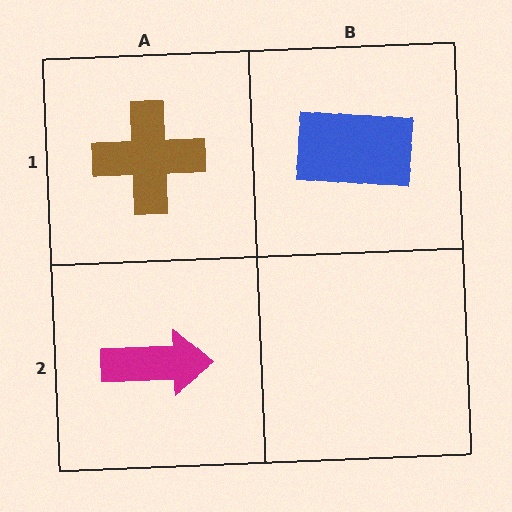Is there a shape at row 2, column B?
No, that cell is empty.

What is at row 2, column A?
A magenta arrow.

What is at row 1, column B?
A blue rectangle.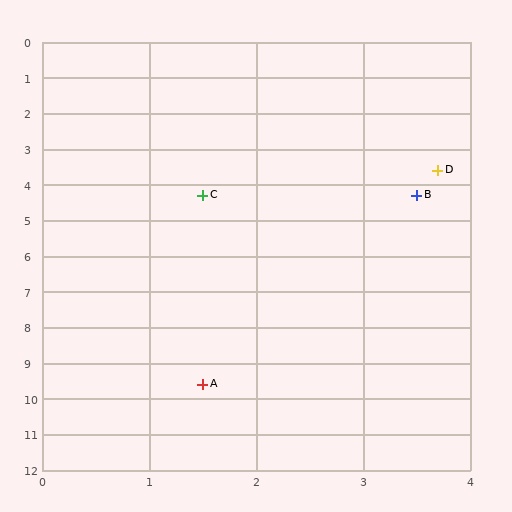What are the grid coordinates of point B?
Point B is at approximately (3.5, 4.3).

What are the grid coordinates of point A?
Point A is at approximately (1.5, 9.6).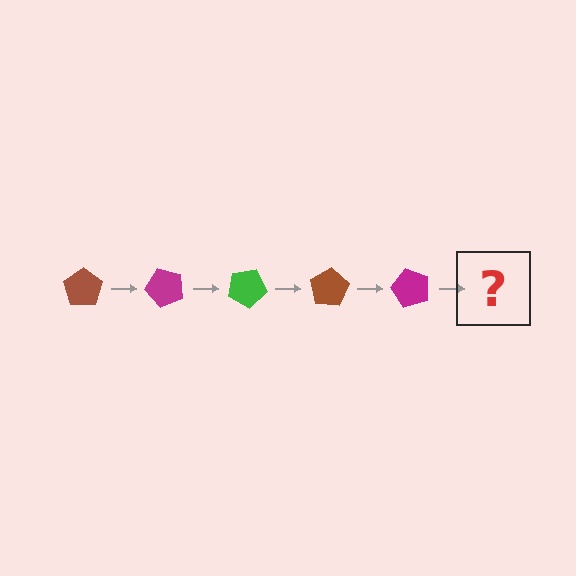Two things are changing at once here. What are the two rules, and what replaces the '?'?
The two rules are that it rotates 50 degrees each step and the color cycles through brown, magenta, and green. The '?' should be a green pentagon, rotated 250 degrees from the start.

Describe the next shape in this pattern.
It should be a green pentagon, rotated 250 degrees from the start.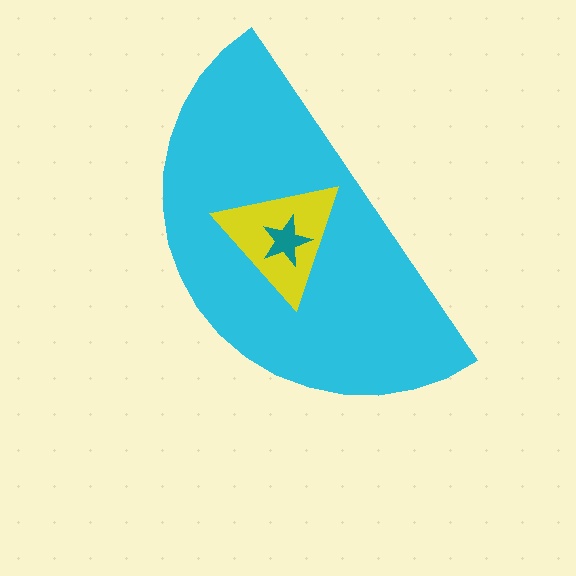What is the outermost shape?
The cyan semicircle.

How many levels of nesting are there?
3.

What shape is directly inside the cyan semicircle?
The yellow triangle.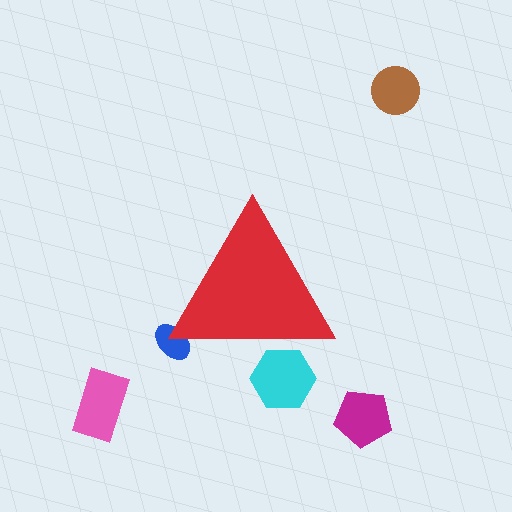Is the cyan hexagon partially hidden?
Yes, the cyan hexagon is partially hidden behind the red triangle.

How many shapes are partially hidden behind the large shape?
2 shapes are partially hidden.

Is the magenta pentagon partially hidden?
No, the magenta pentagon is fully visible.